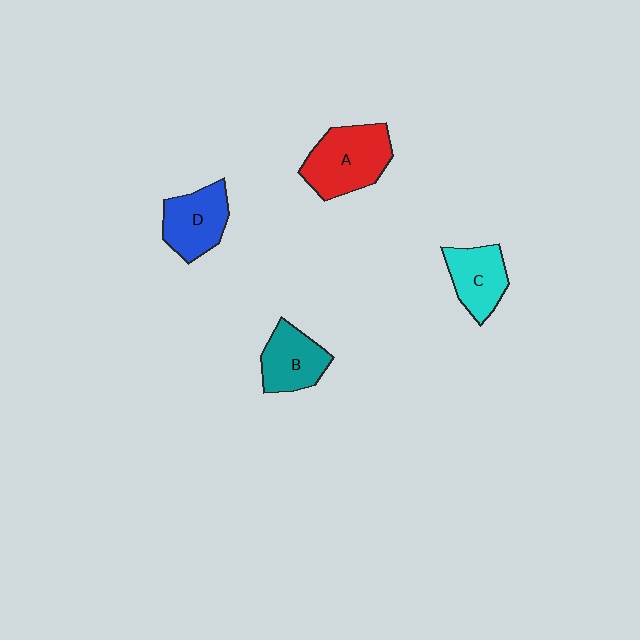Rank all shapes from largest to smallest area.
From largest to smallest: A (red), D (blue), B (teal), C (cyan).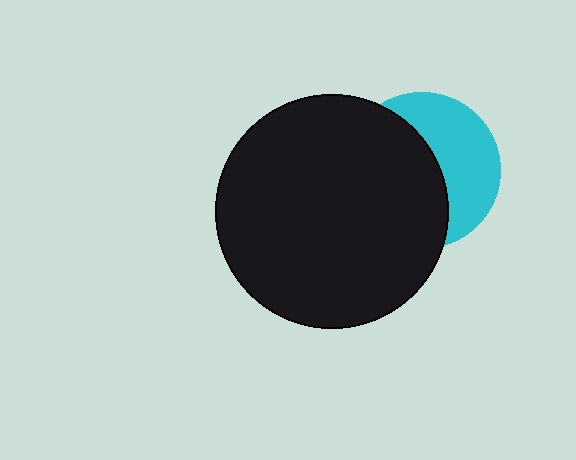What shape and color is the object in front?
The object in front is a black circle.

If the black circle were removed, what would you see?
You would see the complete cyan circle.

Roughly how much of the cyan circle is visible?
A small part of it is visible (roughly 43%).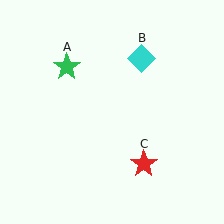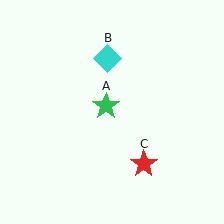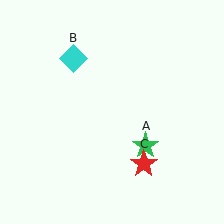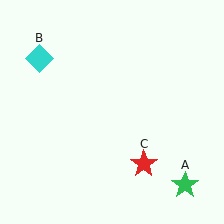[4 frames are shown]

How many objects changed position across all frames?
2 objects changed position: green star (object A), cyan diamond (object B).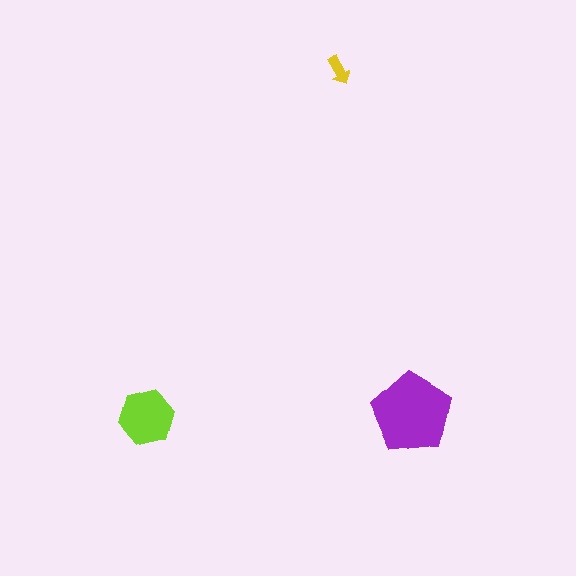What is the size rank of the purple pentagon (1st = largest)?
1st.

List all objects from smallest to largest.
The yellow arrow, the lime hexagon, the purple pentagon.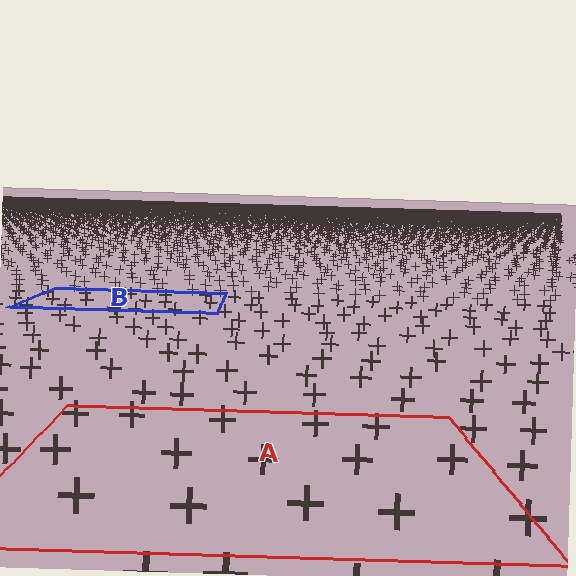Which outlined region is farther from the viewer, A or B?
Region B is farther from the viewer — the texture elements inside it appear smaller and more densely packed.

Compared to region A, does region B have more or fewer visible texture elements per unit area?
Region B has more texture elements per unit area — they are packed more densely because it is farther away.